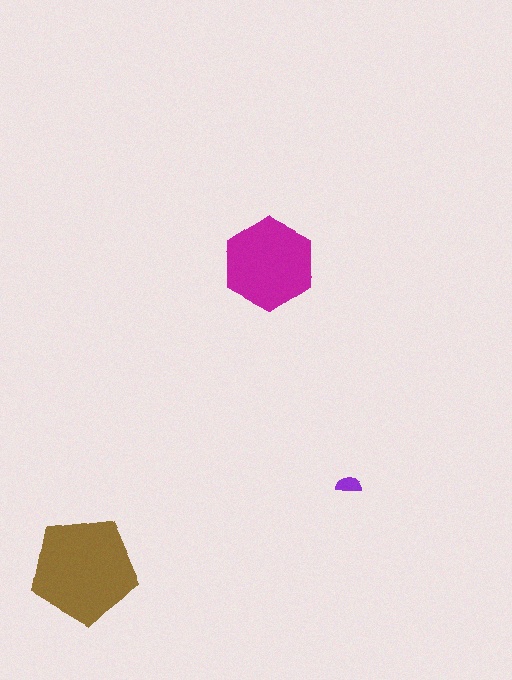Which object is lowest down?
The brown pentagon is bottommost.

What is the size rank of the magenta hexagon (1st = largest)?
2nd.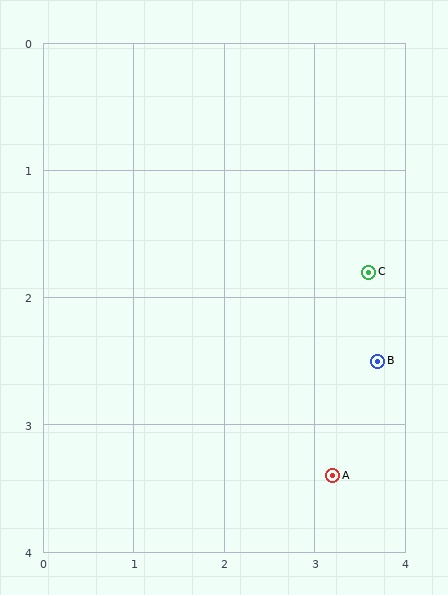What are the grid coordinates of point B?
Point B is at approximately (3.7, 2.5).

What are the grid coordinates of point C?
Point C is at approximately (3.6, 1.8).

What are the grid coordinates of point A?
Point A is at approximately (3.2, 3.4).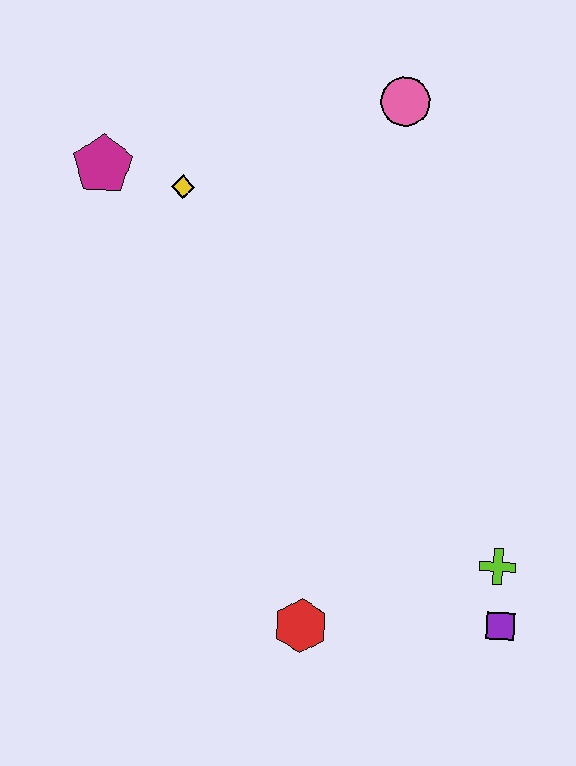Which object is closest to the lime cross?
The purple square is closest to the lime cross.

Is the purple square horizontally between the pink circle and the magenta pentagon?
No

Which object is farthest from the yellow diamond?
The purple square is farthest from the yellow diamond.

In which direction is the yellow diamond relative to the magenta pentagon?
The yellow diamond is to the right of the magenta pentagon.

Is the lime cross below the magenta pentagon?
Yes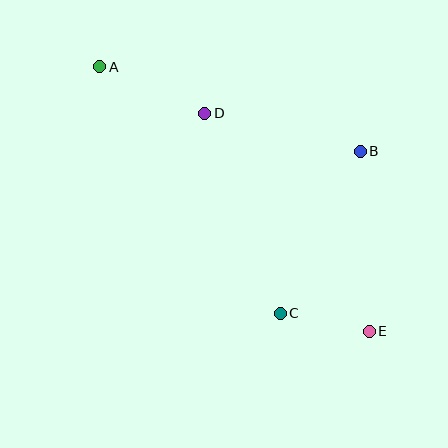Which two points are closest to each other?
Points C and E are closest to each other.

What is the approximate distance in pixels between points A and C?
The distance between A and C is approximately 305 pixels.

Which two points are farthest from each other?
Points A and E are farthest from each other.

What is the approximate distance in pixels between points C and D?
The distance between C and D is approximately 214 pixels.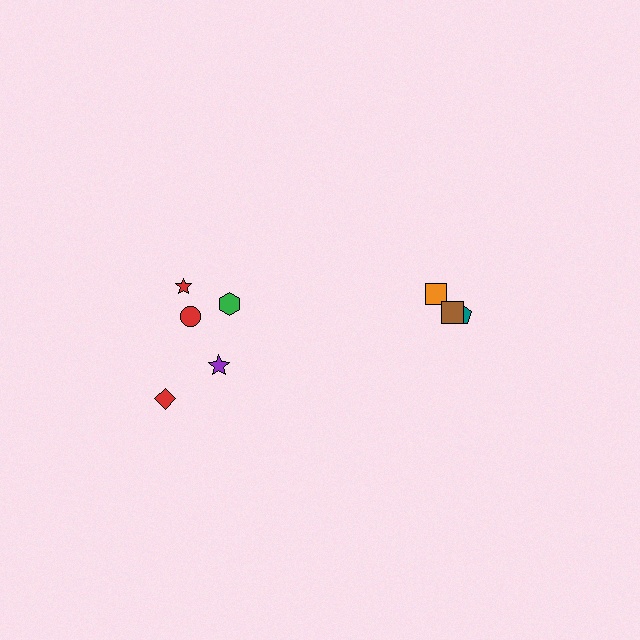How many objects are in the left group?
There are 5 objects.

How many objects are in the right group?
There are 3 objects.